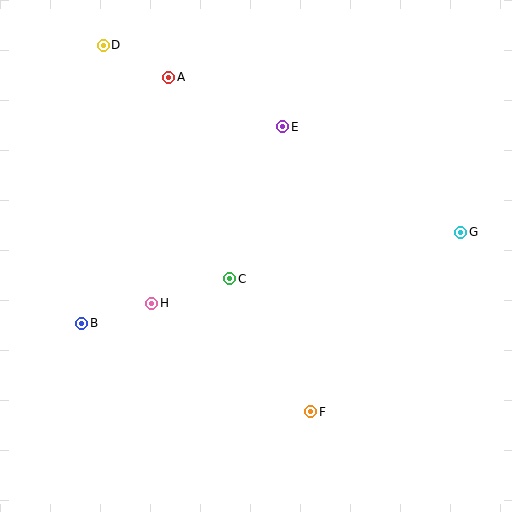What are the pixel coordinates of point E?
Point E is at (283, 127).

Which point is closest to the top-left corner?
Point D is closest to the top-left corner.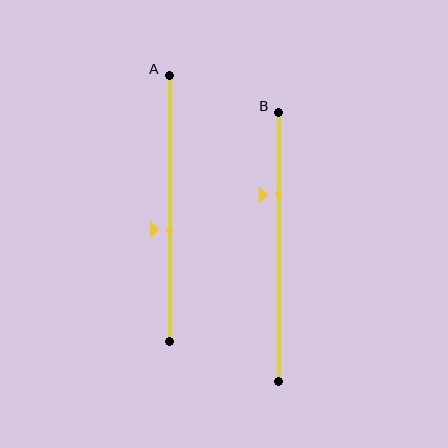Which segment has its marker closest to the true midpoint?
Segment A has its marker closest to the true midpoint.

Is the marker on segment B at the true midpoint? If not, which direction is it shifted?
No, the marker on segment B is shifted upward by about 20% of the segment length.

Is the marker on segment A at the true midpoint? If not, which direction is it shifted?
No, the marker on segment A is shifted downward by about 8% of the segment length.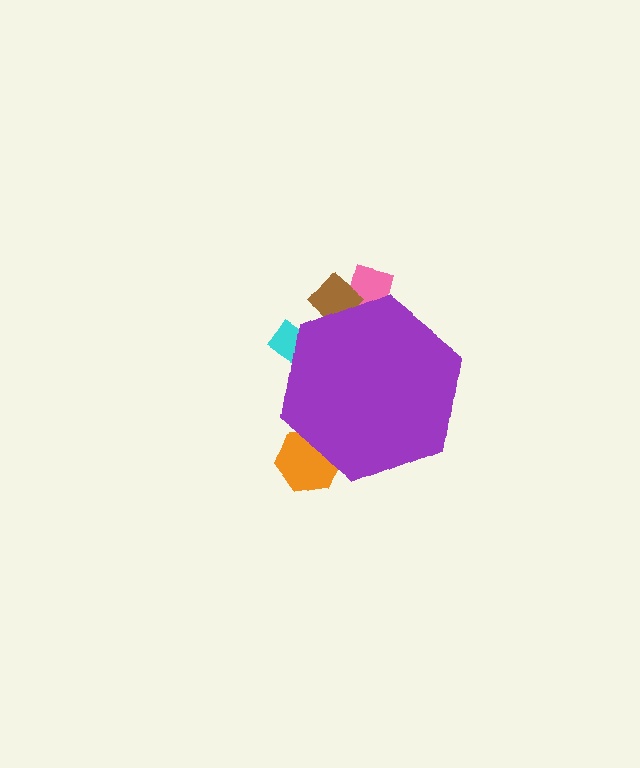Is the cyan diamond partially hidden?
Yes, the cyan diamond is partially hidden behind the purple hexagon.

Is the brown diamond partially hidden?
Yes, the brown diamond is partially hidden behind the purple hexagon.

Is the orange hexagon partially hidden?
Yes, the orange hexagon is partially hidden behind the purple hexagon.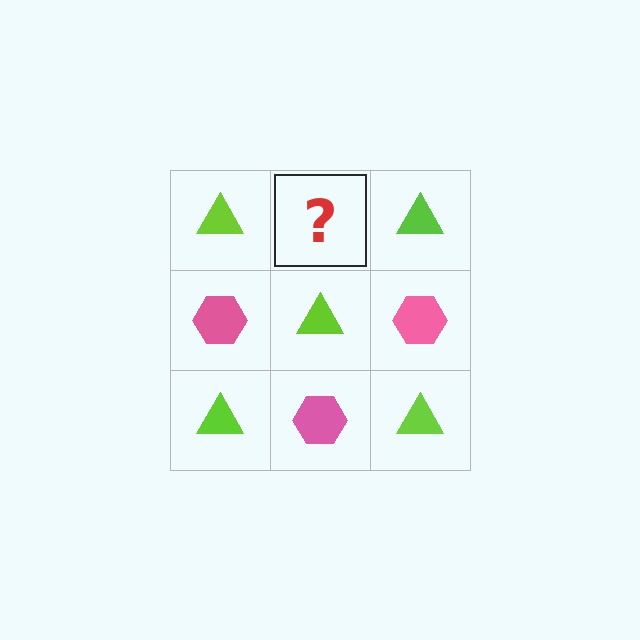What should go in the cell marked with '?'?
The missing cell should contain a pink hexagon.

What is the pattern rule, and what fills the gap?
The rule is that it alternates lime triangle and pink hexagon in a checkerboard pattern. The gap should be filled with a pink hexagon.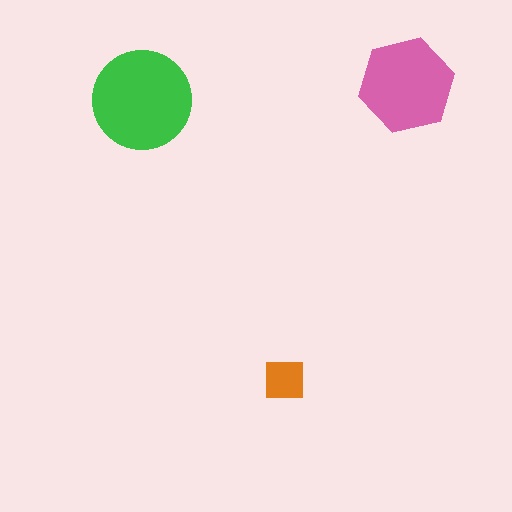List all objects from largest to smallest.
The green circle, the pink hexagon, the orange square.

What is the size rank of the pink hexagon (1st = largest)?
2nd.